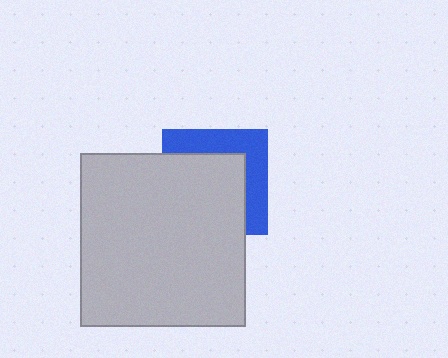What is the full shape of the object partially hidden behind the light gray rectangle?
The partially hidden object is a blue square.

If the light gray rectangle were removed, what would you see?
You would see the complete blue square.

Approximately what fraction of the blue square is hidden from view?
Roughly 61% of the blue square is hidden behind the light gray rectangle.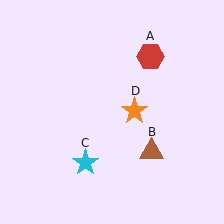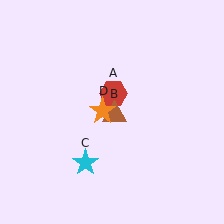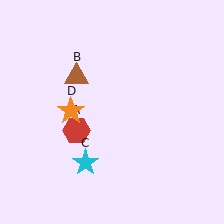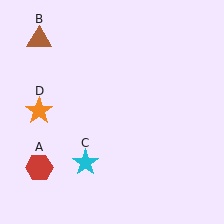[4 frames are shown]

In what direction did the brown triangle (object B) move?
The brown triangle (object B) moved up and to the left.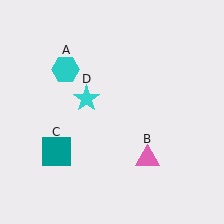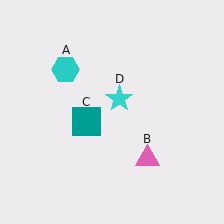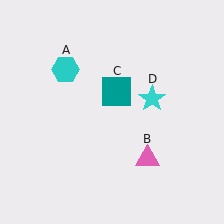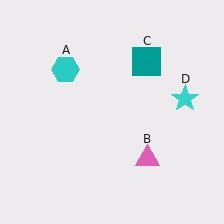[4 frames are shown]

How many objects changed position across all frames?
2 objects changed position: teal square (object C), cyan star (object D).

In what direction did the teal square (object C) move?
The teal square (object C) moved up and to the right.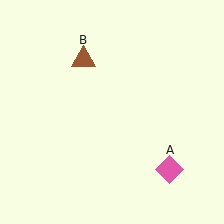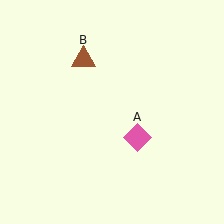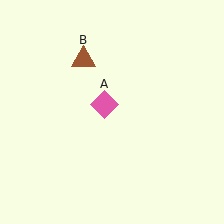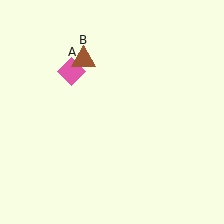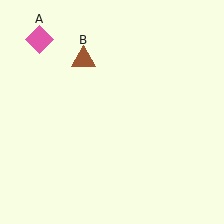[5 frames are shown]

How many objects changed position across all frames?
1 object changed position: pink diamond (object A).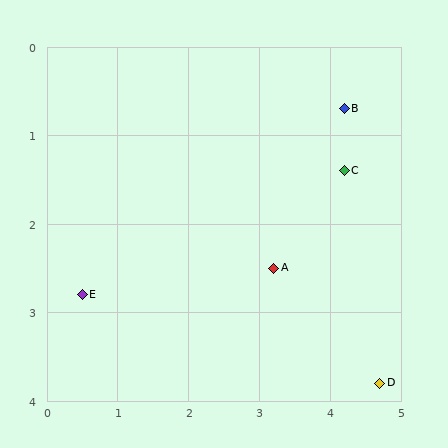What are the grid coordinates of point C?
Point C is at approximately (4.2, 1.4).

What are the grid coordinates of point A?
Point A is at approximately (3.2, 2.5).